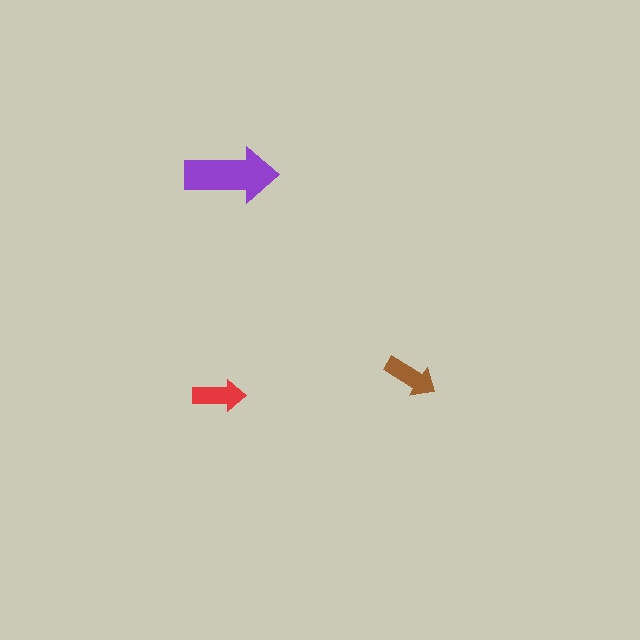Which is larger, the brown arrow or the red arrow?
The brown one.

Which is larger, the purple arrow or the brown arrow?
The purple one.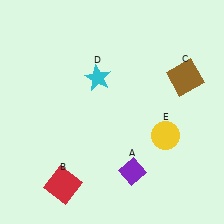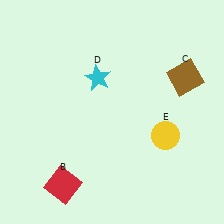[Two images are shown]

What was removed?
The purple diamond (A) was removed in Image 2.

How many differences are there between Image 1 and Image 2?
There is 1 difference between the two images.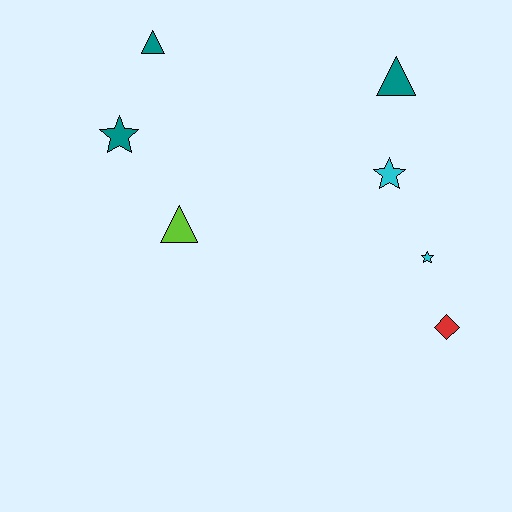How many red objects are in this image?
There is 1 red object.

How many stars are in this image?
There are 3 stars.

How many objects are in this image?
There are 7 objects.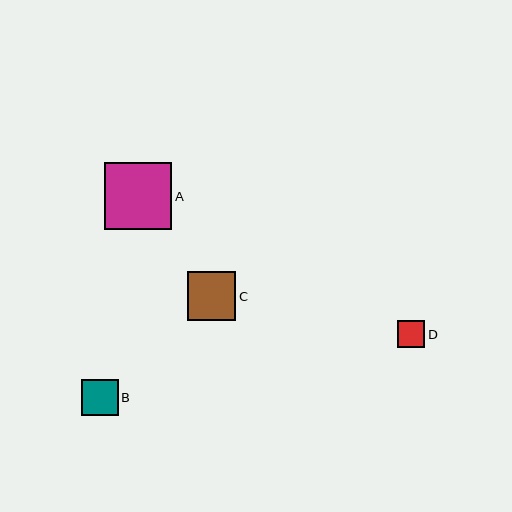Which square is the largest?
Square A is the largest with a size of approximately 67 pixels.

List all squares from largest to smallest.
From largest to smallest: A, C, B, D.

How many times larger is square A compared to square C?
Square A is approximately 1.4 times the size of square C.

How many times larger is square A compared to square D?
Square A is approximately 2.5 times the size of square D.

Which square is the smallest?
Square D is the smallest with a size of approximately 27 pixels.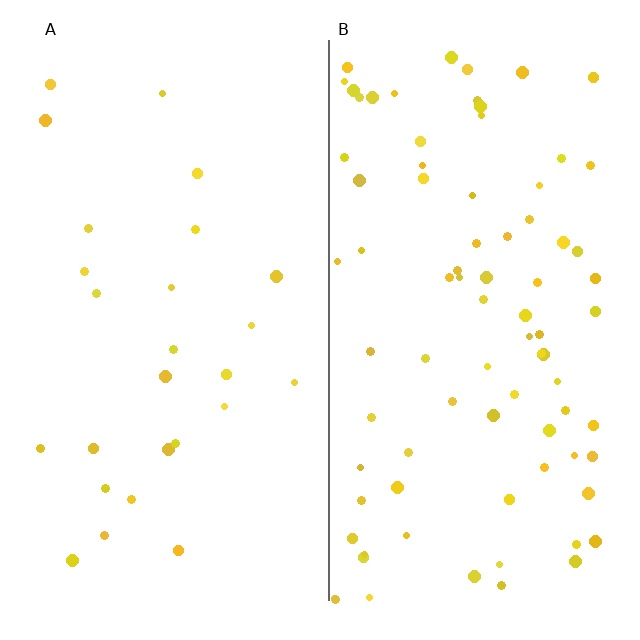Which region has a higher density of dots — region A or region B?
B (the right).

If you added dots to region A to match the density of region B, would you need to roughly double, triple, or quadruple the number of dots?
Approximately triple.